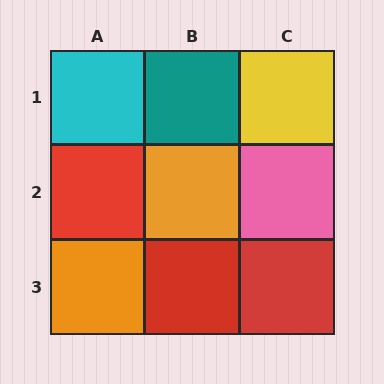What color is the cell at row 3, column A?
Orange.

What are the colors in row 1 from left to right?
Cyan, teal, yellow.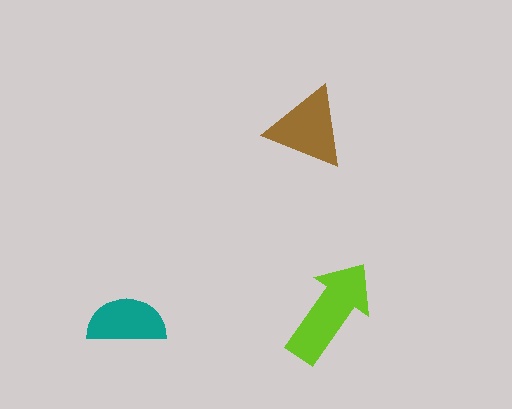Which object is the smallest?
The teal semicircle.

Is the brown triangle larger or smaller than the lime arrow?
Smaller.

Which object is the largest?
The lime arrow.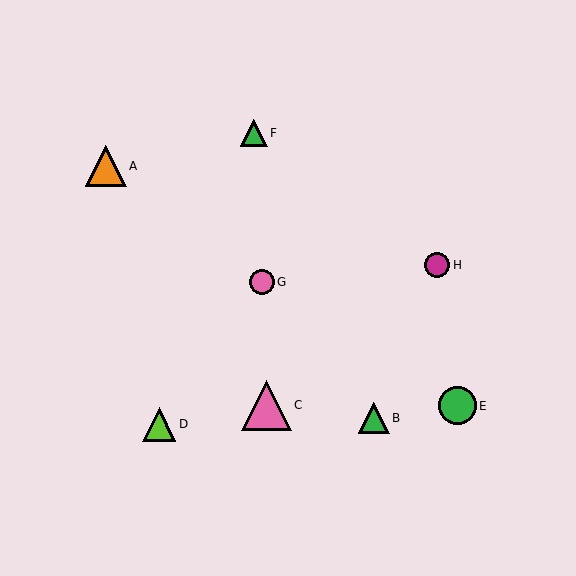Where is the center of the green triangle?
The center of the green triangle is at (254, 133).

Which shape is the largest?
The pink triangle (labeled C) is the largest.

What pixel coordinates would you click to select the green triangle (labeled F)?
Click at (254, 133) to select the green triangle F.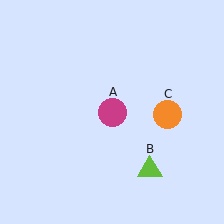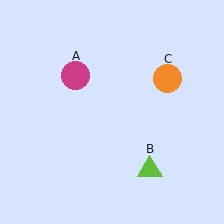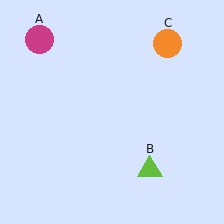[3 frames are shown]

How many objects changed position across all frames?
2 objects changed position: magenta circle (object A), orange circle (object C).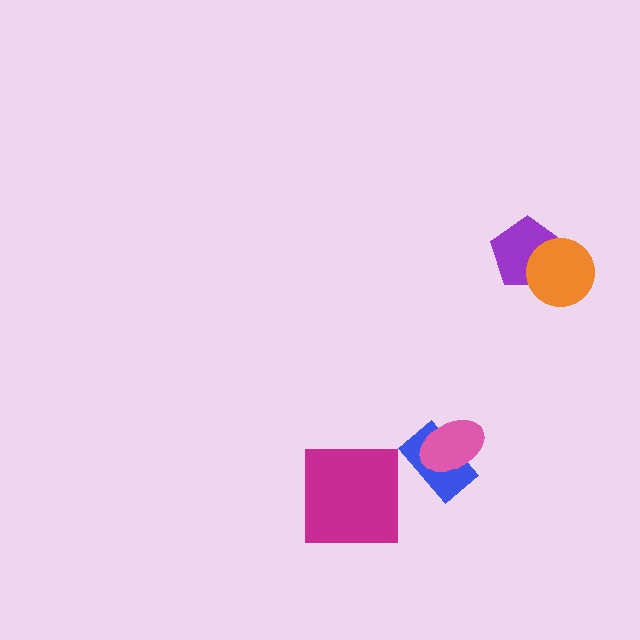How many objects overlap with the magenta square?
0 objects overlap with the magenta square.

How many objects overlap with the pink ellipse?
1 object overlaps with the pink ellipse.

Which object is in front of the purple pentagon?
The orange circle is in front of the purple pentagon.